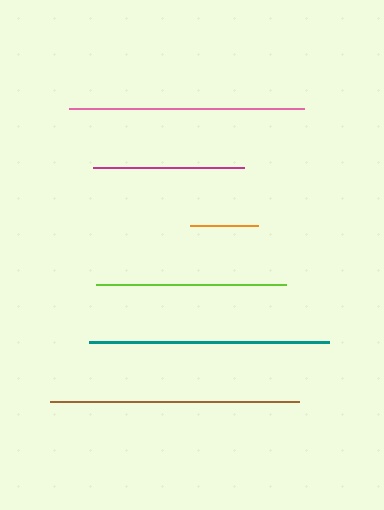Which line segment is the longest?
The brown line is the longest at approximately 249 pixels.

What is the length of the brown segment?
The brown segment is approximately 249 pixels long.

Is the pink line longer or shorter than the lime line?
The pink line is longer than the lime line.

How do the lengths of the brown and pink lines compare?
The brown and pink lines are approximately the same length.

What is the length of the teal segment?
The teal segment is approximately 241 pixels long.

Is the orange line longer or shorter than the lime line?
The lime line is longer than the orange line.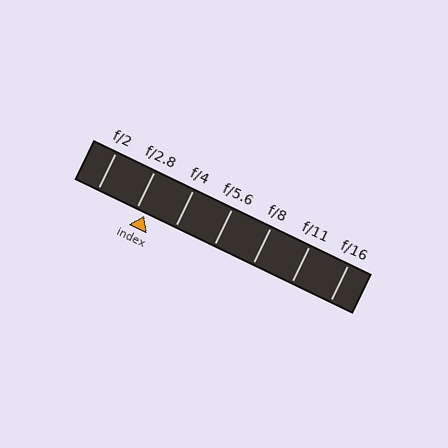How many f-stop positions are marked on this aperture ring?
There are 7 f-stop positions marked.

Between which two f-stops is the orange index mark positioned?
The index mark is between f/2.8 and f/4.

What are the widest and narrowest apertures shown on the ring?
The widest aperture shown is f/2 and the narrowest is f/16.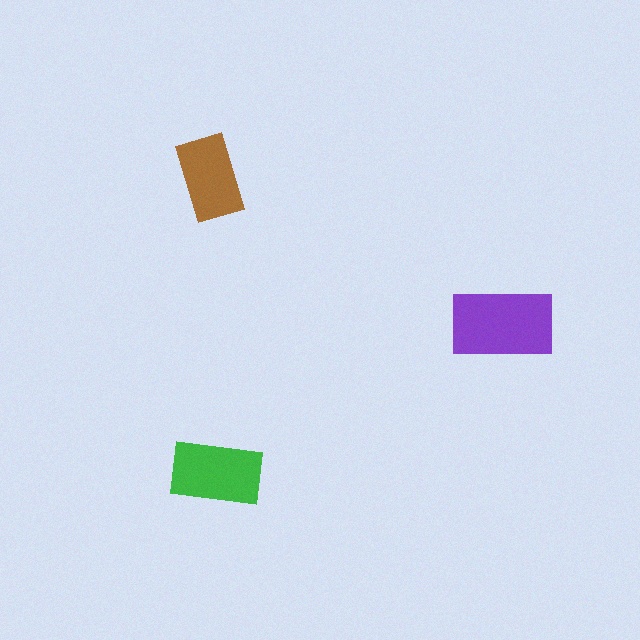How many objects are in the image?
There are 3 objects in the image.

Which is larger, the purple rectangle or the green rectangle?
The purple one.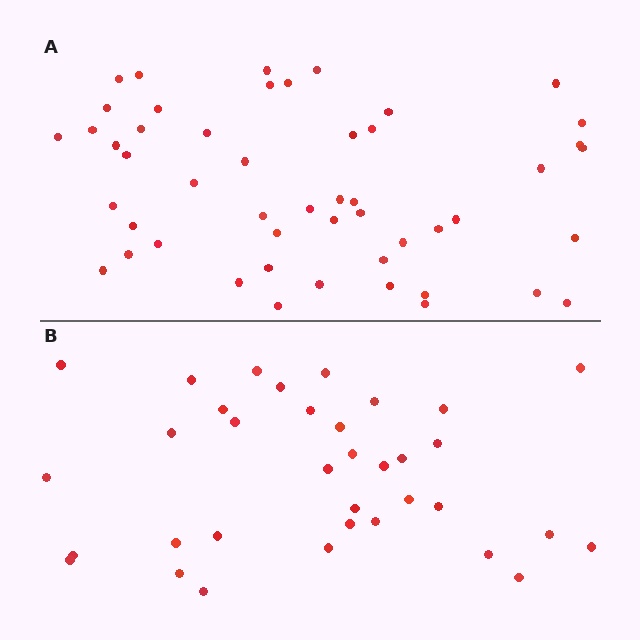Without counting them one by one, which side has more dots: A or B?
Region A (the top region) has more dots.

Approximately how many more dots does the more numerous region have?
Region A has approximately 15 more dots than region B.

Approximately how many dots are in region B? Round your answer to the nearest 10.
About 40 dots. (The exact count is 35, which rounds to 40.)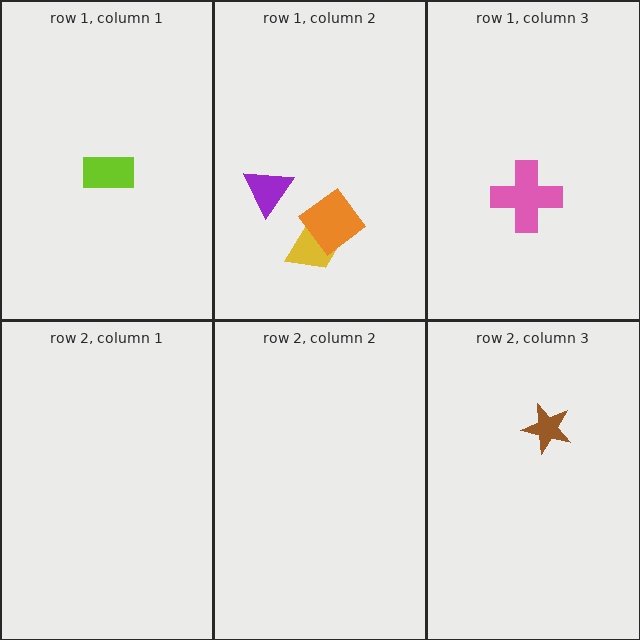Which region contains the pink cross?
The row 1, column 3 region.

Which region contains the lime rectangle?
The row 1, column 1 region.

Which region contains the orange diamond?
The row 1, column 2 region.